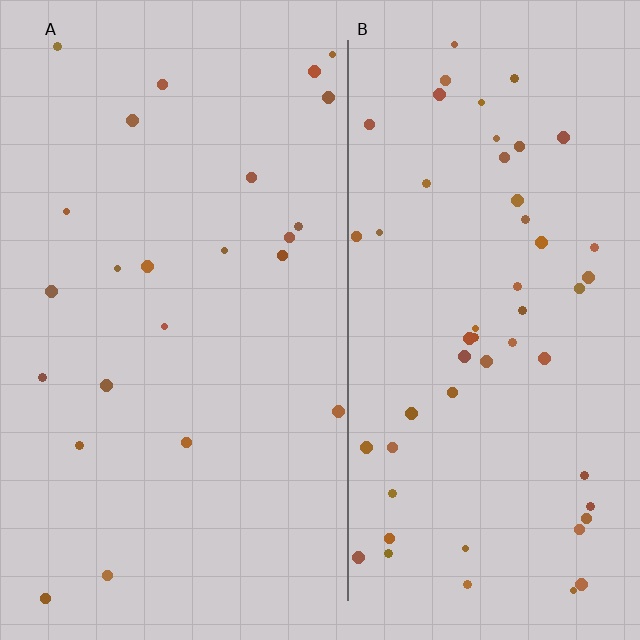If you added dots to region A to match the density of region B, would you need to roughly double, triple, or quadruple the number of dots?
Approximately double.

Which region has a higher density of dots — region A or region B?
B (the right).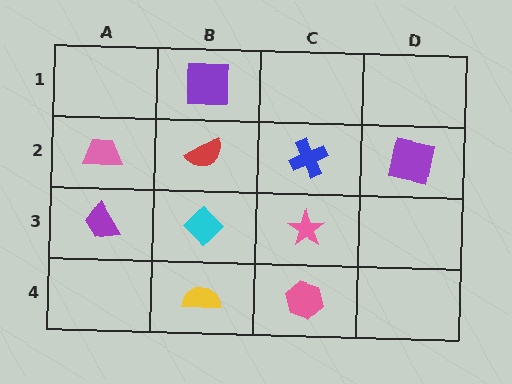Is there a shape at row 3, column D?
No, that cell is empty.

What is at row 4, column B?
A yellow semicircle.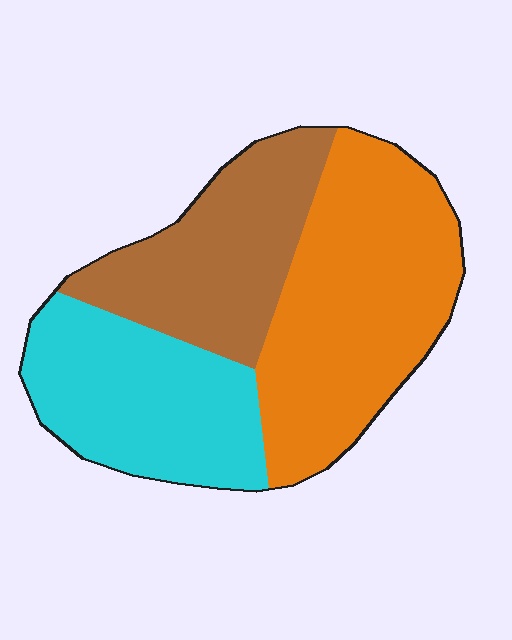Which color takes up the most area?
Orange, at roughly 40%.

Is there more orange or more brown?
Orange.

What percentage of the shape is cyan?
Cyan covers 30% of the shape.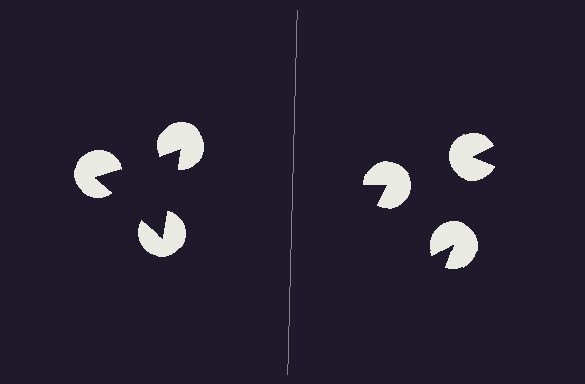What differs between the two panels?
The pac-man discs are positioned identically on both sides; only the wedge orientations differ. On the left they align to a triangle; on the right they are misaligned.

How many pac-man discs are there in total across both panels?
6 — 3 on each side.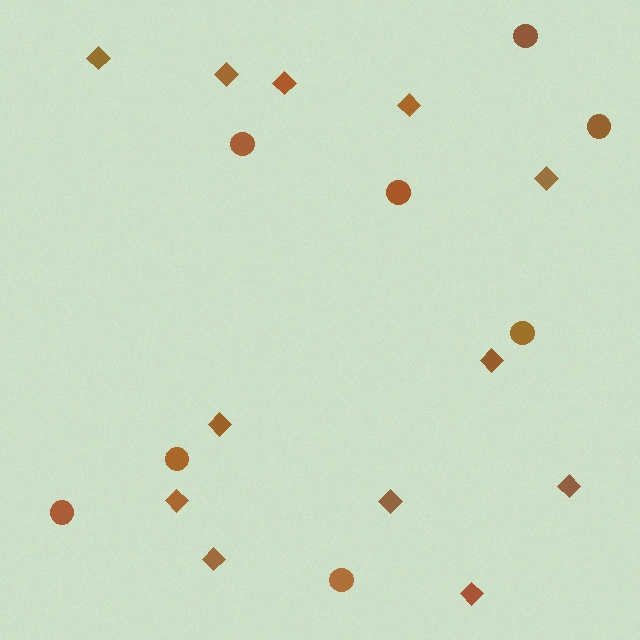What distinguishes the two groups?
There are 2 groups: one group of diamonds (12) and one group of circles (8).